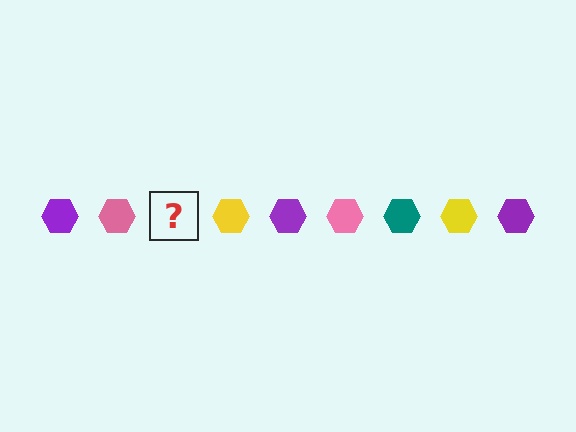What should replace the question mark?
The question mark should be replaced with a teal hexagon.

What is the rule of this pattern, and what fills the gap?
The rule is that the pattern cycles through purple, pink, teal, yellow hexagons. The gap should be filled with a teal hexagon.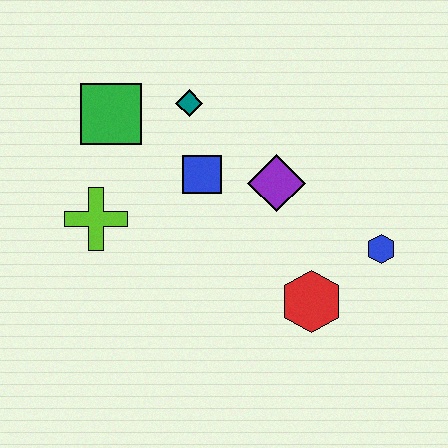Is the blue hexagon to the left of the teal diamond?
No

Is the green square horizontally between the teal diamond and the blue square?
No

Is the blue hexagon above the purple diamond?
No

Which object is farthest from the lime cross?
The blue hexagon is farthest from the lime cross.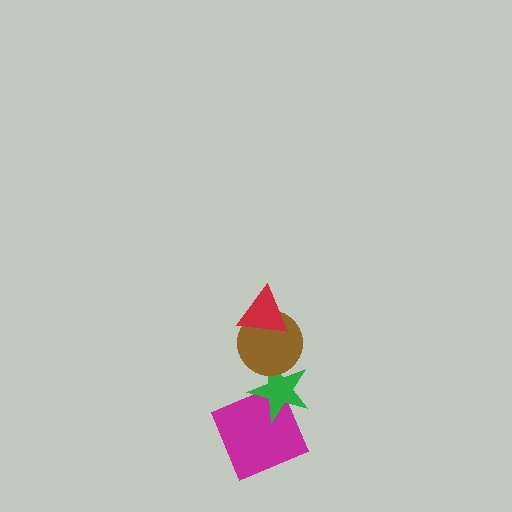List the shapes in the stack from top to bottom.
From top to bottom: the red triangle, the brown circle, the green star, the magenta square.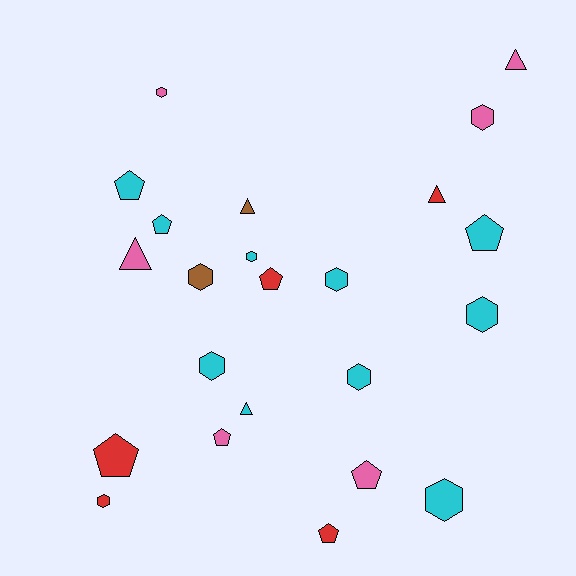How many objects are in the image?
There are 23 objects.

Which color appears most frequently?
Cyan, with 10 objects.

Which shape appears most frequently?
Hexagon, with 10 objects.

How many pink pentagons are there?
There are 2 pink pentagons.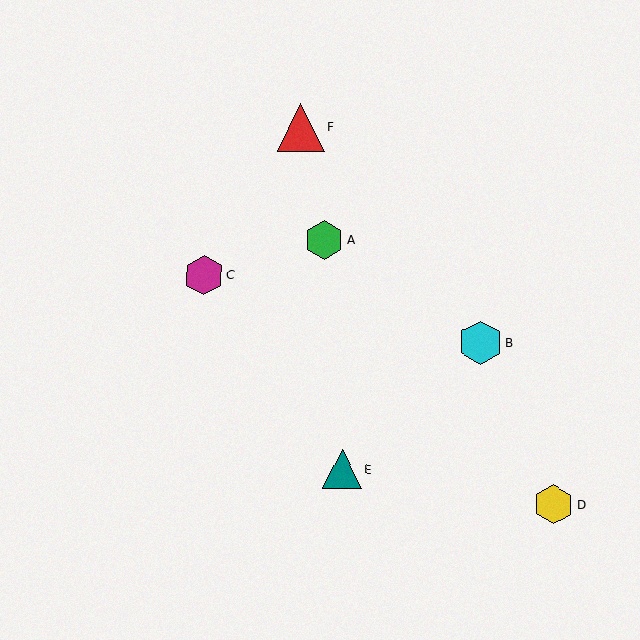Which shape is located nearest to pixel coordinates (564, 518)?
The yellow hexagon (labeled D) at (554, 505) is nearest to that location.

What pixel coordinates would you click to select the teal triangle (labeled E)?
Click at (342, 469) to select the teal triangle E.